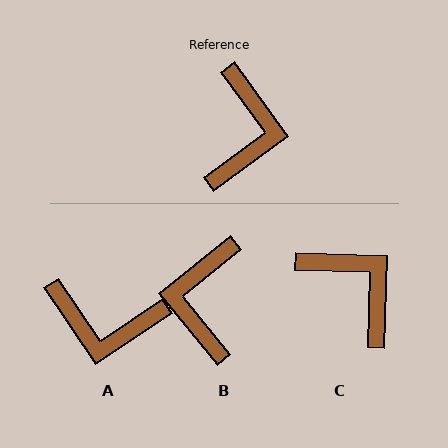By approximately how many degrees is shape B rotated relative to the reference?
Approximately 177 degrees clockwise.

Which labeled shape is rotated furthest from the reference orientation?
B, about 177 degrees away.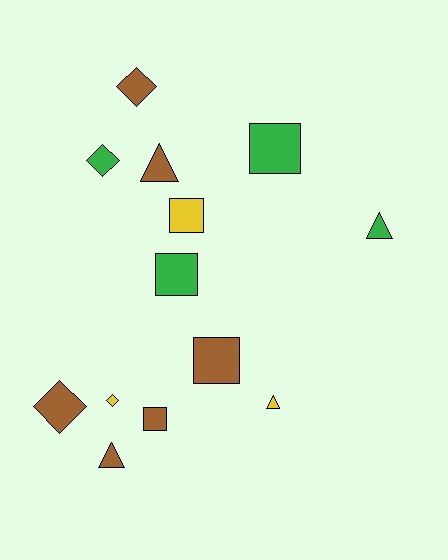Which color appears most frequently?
Brown, with 6 objects.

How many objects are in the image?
There are 13 objects.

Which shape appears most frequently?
Square, with 5 objects.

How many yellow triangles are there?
There is 1 yellow triangle.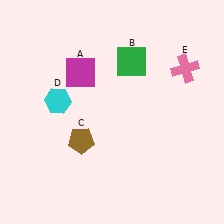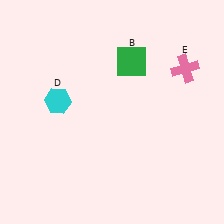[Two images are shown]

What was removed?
The brown pentagon (C), the magenta square (A) were removed in Image 2.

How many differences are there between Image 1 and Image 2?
There are 2 differences between the two images.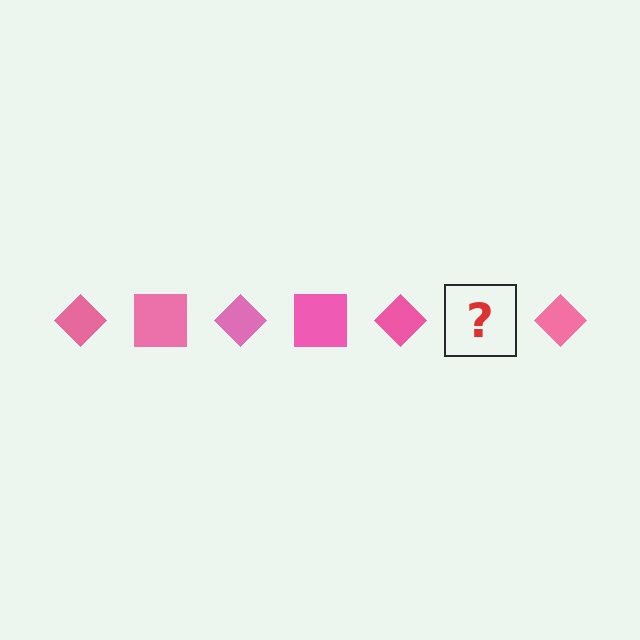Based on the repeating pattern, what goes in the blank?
The blank should be a pink square.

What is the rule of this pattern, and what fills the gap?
The rule is that the pattern cycles through diamond, square shapes in pink. The gap should be filled with a pink square.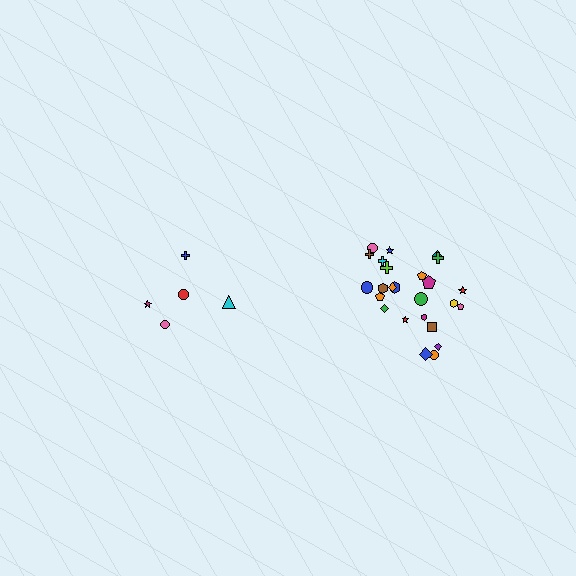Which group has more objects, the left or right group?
The right group.